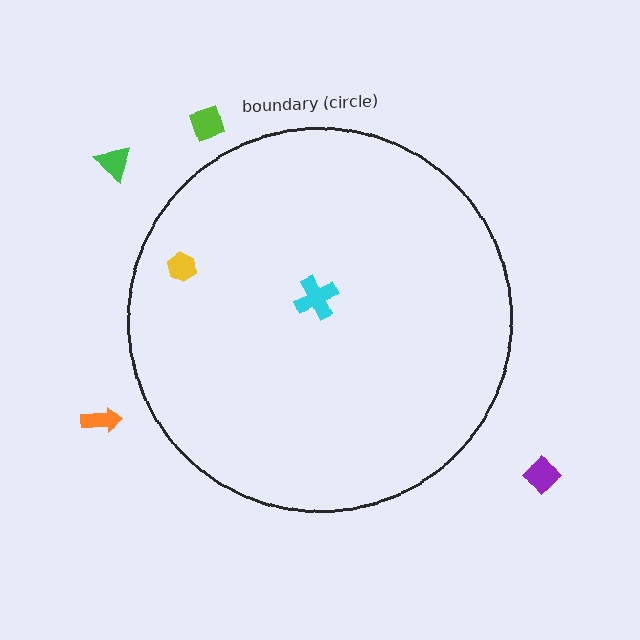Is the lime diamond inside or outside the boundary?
Outside.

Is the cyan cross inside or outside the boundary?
Inside.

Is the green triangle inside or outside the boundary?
Outside.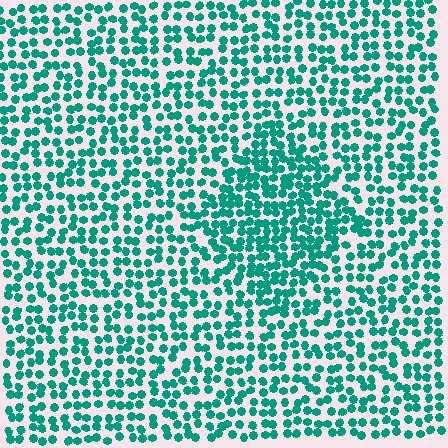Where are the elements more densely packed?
The elements are more densely packed inside the diamond boundary.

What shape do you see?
I see a diamond.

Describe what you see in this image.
The image contains small teal elements arranged at two different densities. A diamond-shaped region is visible where the elements are more densely packed than the surrounding area.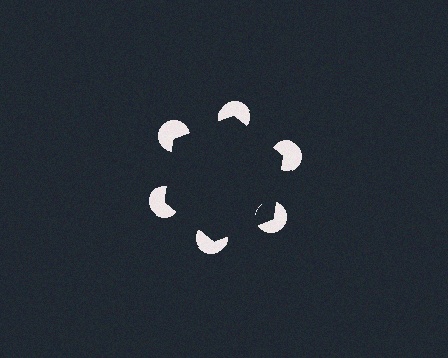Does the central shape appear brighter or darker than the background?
It typically appears slightly darker than the background, even though no actual brightness change is drawn.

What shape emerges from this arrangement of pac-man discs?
An illusory hexagon — its edges are inferred from the aligned wedge cuts in the pac-man discs, not physically drawn.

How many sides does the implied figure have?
6 sides.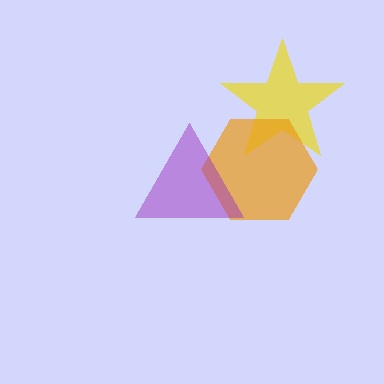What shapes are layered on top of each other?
The layered shapes are: a yellow star, an orange hexagon, a purple triangle.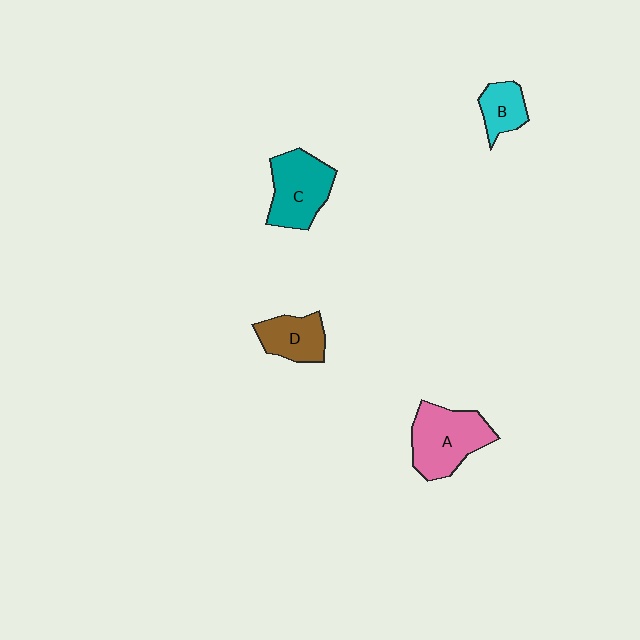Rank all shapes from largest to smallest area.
From largest to smallest: A (pink), C (teal), D (brown), B (cyan).